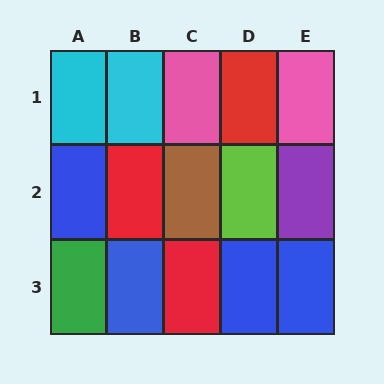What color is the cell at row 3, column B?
Blue.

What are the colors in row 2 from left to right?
Blue, red, brown, lime, purple.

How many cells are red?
3 cells are red.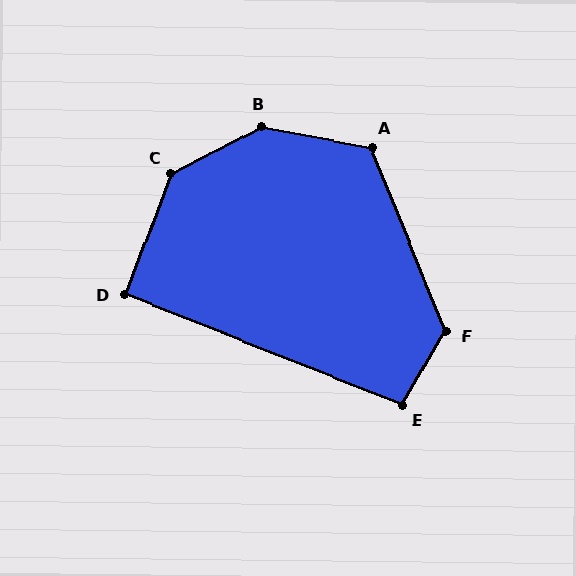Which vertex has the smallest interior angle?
D, at approximately 91 degrees.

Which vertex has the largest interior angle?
B, at approximately 142 degrees.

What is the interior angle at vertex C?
Approximately 139 degrees (obtuse).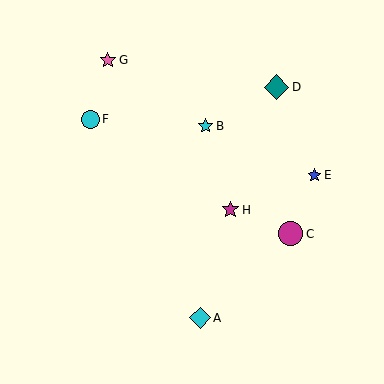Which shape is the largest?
The teal diamond (labeled D) is the largest.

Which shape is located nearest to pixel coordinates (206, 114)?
The cyan star (labeled B) at (205, 126) is nearest to that location.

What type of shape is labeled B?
Shape B is a cyan star.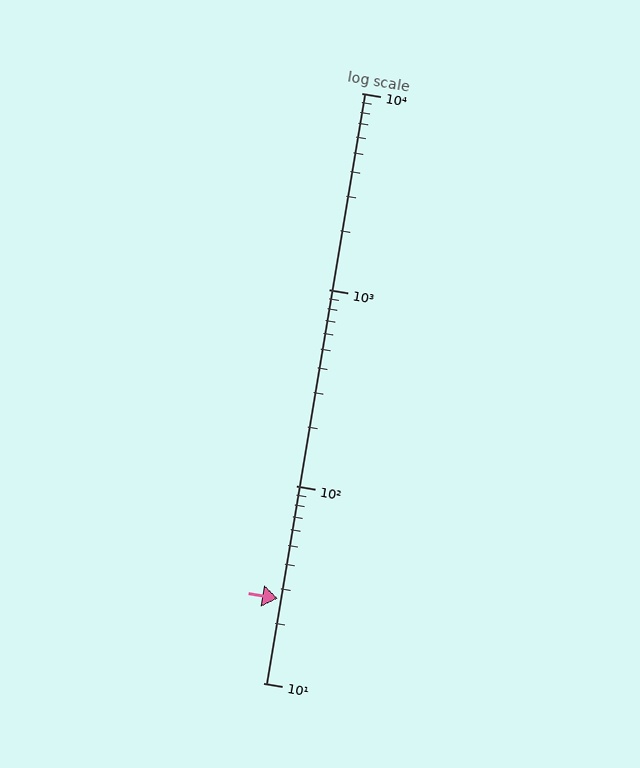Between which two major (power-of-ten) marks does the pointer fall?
The pointer is between 10 and 100.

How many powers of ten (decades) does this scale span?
The scale spans 3 decades, from 10 to 10000.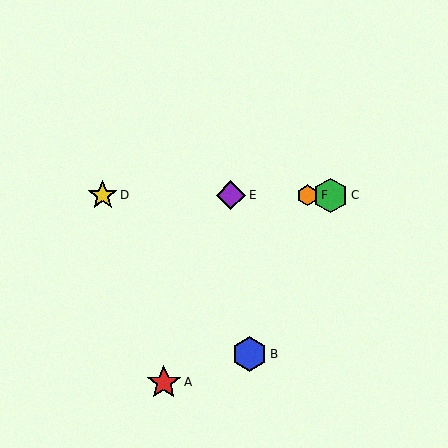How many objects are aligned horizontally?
4 objects (C, D, E, F) are aligned horizontally.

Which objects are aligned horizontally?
Objects C, D, E, F are aligned horizontally.